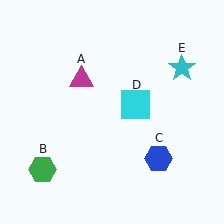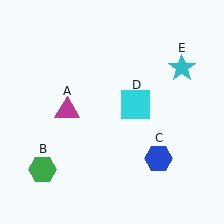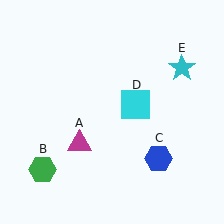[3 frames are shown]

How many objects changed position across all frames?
1 object changed position: magenta triangle (object A).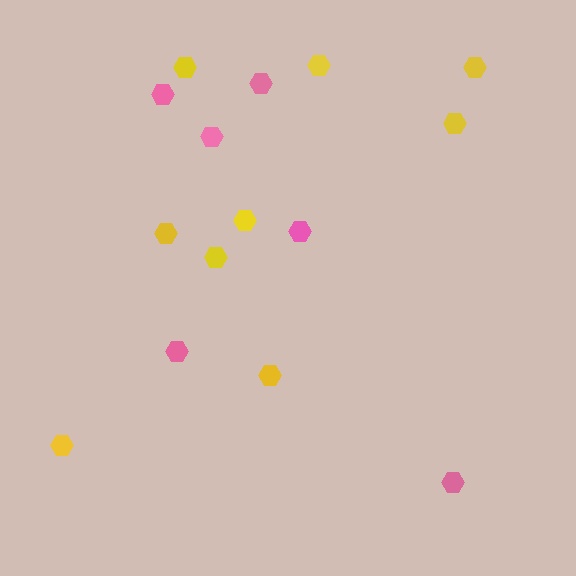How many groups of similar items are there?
There are 2 groups: one group of yellow hexagons (9) and one group of pink hexagons (6).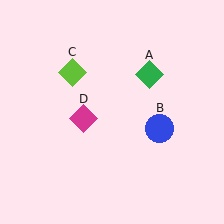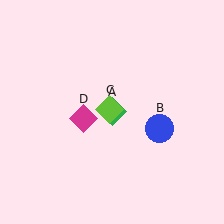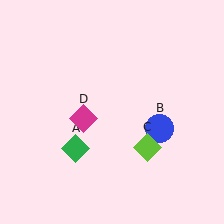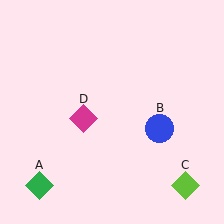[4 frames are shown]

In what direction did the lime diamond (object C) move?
The lime diamond (object C) moved down and to the right.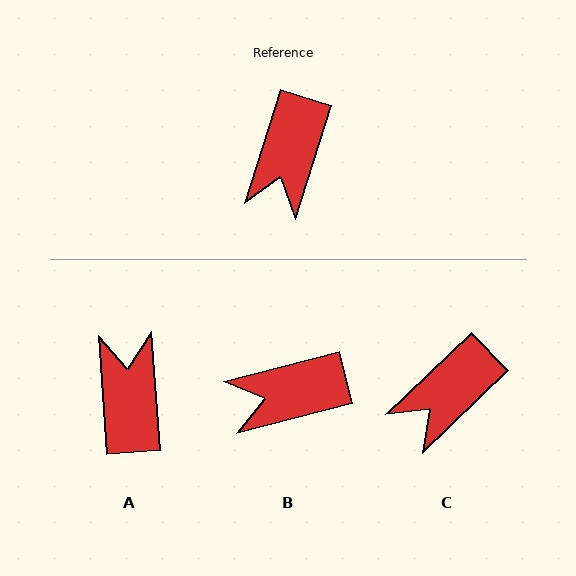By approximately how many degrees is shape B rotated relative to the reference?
Approximately 58 degrees clockwise.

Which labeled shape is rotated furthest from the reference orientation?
A, about 158 degrees away.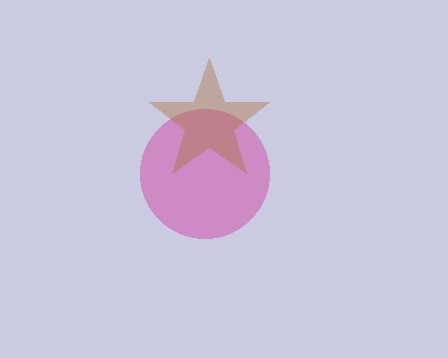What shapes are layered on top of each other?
The layered shapes are: a magenta circle, a brown star.